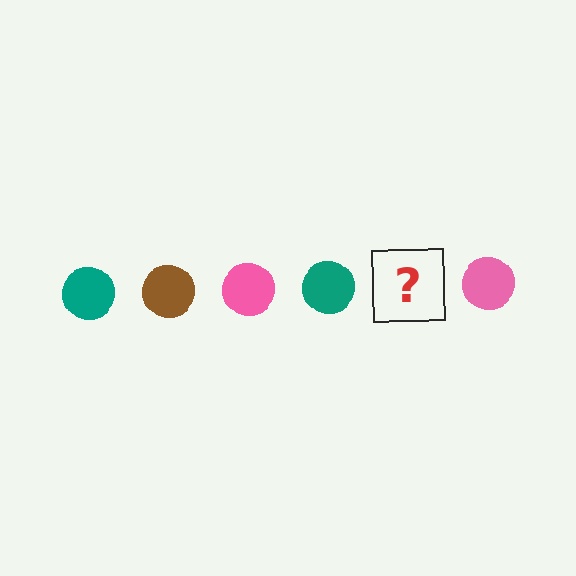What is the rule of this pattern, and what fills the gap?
The rule is that the pattern cycles through teal, brown, pink circles. The gap should be filled with a brown circle.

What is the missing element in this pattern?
The missing element is a brown circle.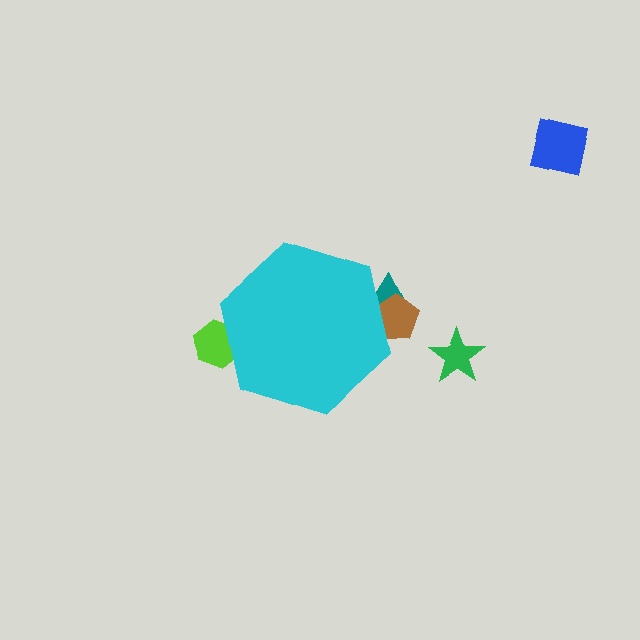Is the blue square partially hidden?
No, the blue square is fully visible.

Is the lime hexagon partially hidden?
Yes, the lime hexagon is partially hidden behind the cyan hexagon.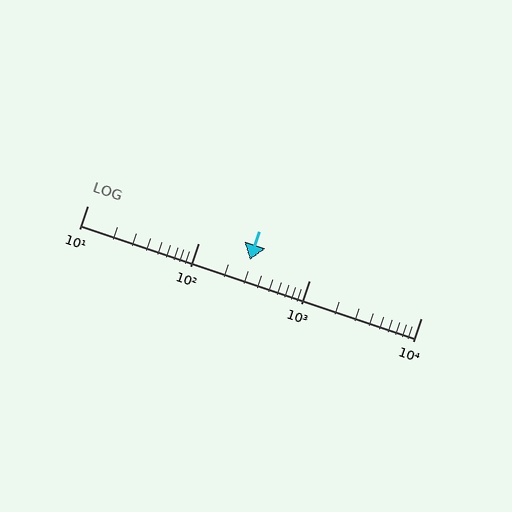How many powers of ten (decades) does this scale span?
The scale spans 3 decades, from 10 to 10000.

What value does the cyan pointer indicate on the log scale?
The pointer indicates approximately 290.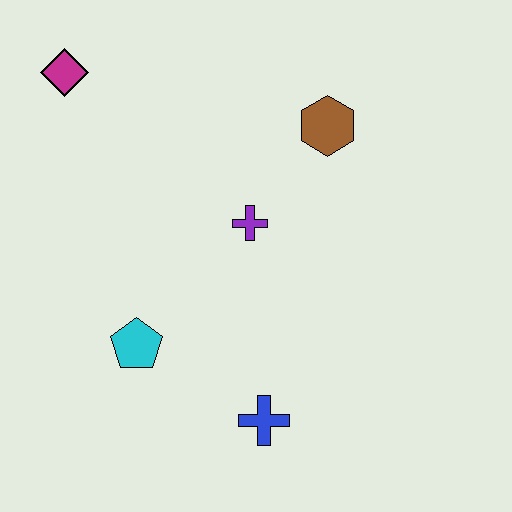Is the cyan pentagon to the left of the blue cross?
Yes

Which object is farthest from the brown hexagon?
The blue cross is farthest from the brown hexagon.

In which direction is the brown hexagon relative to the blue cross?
The brown hexagon is above the blue cross.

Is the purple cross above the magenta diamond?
No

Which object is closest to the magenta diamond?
The purple cross is closest to the magenta diamond.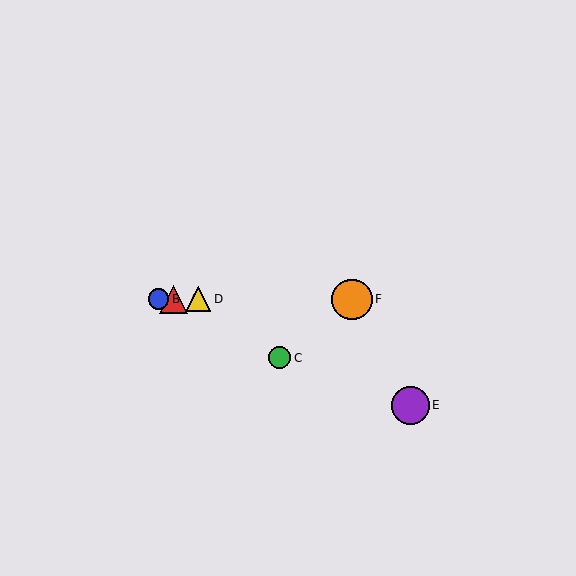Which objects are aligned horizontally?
Objects A, B, D, F are aligned horizontally.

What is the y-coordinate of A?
Object A is at y≈299.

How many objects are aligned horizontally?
4 objects (A, B, D, F) are aligned horizontally.